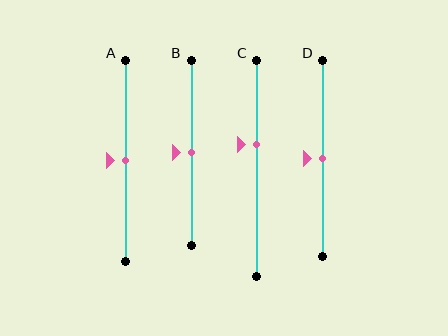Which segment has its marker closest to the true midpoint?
Segment A has its marker closest to the true midpoint.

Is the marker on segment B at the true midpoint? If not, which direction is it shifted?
Yes, the marker on segment B is at the true midpoint.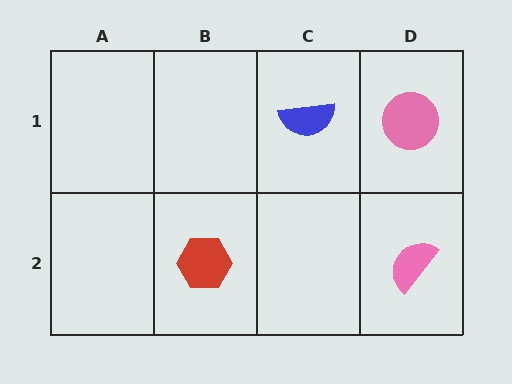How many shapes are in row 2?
2 shapes.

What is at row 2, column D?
A pink semicircle.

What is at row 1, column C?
A blue semicircle.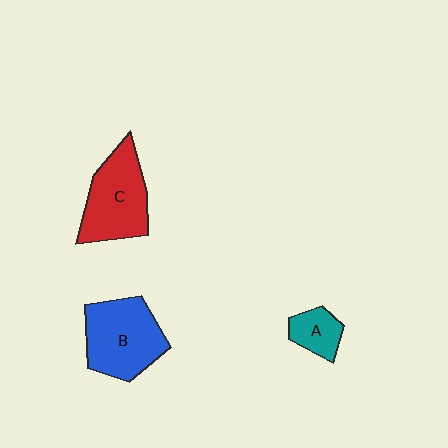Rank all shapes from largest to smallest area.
From largest to smallest: B (blue), C (red), A (teal).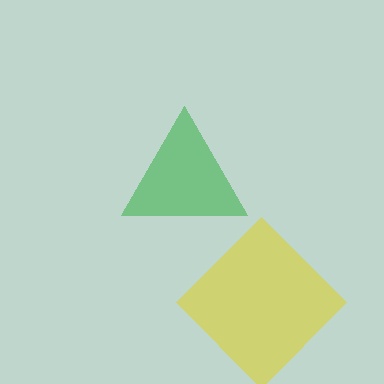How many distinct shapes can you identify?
There are 2 distinct shapes: a yellow diamond, a green triangle.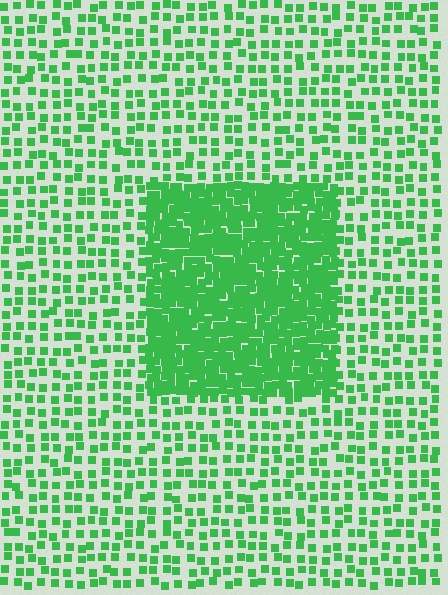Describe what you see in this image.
The image contains small green elements arranged at two different densities. A rectangle-shaped region is visible where the elements are more densely packed than the surrounding area.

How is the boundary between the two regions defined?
The boundary is defined by a change in element density (approximately 2.8x ratio). All elements are the same color, size, and shape.